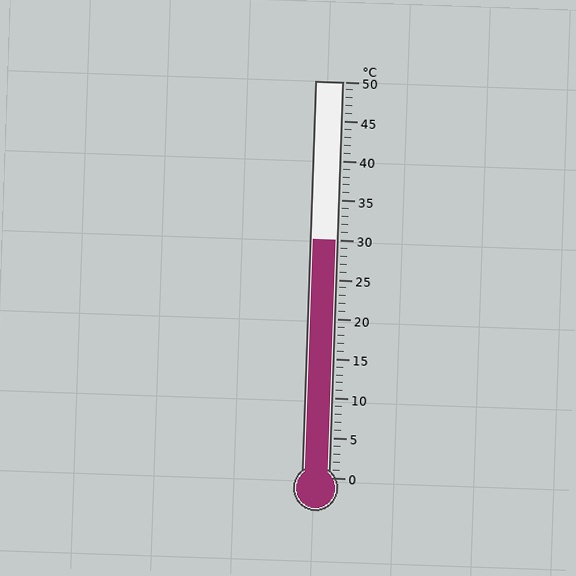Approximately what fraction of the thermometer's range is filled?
The thermometer is filled to approximately 60% of its range.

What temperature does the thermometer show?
The thermometer shows approximately 30°C.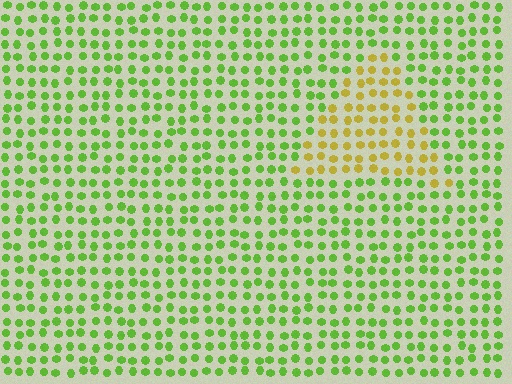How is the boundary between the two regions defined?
The boundary is defined purely by a slight shift in hue (about 48 degrees). Spacing, size, and orientation are identical on both sides.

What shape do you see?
I see a triangle.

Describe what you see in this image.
The image is filled with small lime elements in a uniform arrangement. A triangle-shaped region is visible where the elements are tinted to a slightly different hue, forming a subtle color boundary.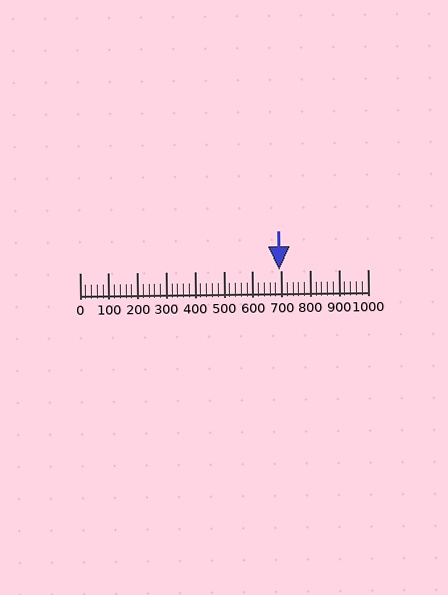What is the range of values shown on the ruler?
The ruler shows values from 0 to 1000.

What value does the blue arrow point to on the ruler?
The blue arrow points to approximately 694.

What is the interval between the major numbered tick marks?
The major tick marks are spaced 100 units apart.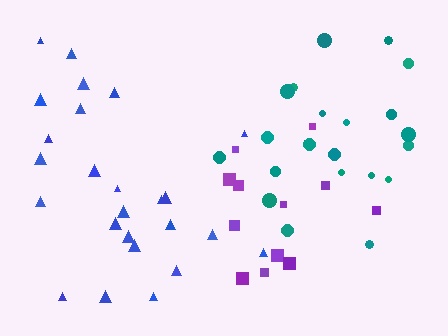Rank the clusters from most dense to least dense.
teal, blue, purple.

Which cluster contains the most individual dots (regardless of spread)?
Blue (25).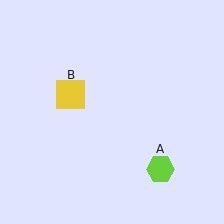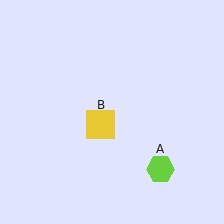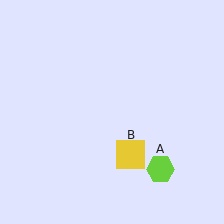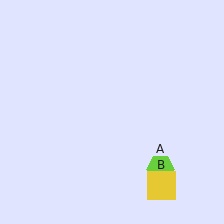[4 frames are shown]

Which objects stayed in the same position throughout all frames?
Lime hexagon (object A) remained stationary.